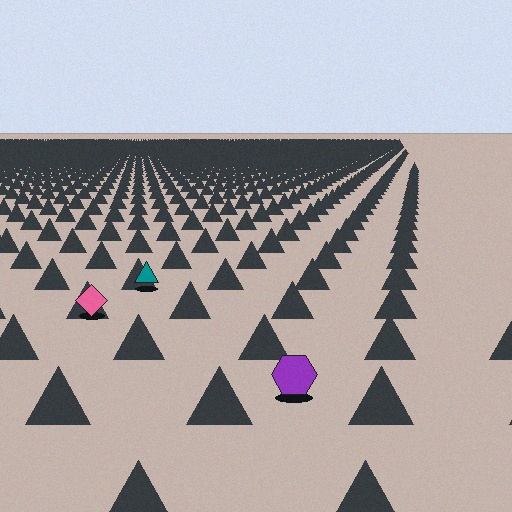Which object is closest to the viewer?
The purple hexagon is closest. The texture marks near it are larger and more spread out.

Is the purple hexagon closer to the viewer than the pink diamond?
Yes. The purple hexagon is closer — you can tell from the texture gradient: the ground texture is coarser near it.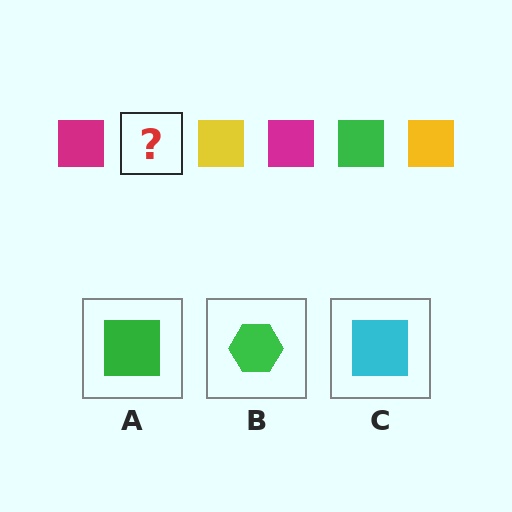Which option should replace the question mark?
Option A.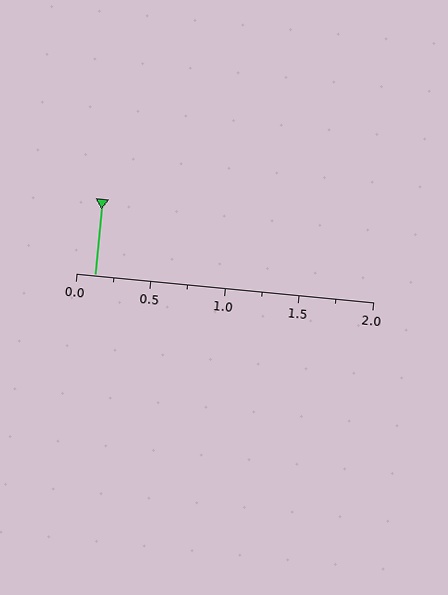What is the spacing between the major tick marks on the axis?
The major ticks are spaced 0.5 apart.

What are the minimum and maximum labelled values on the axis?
The axis runs from 0.0 to 2.0.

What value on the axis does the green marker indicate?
The marker indicates approximately 0.12.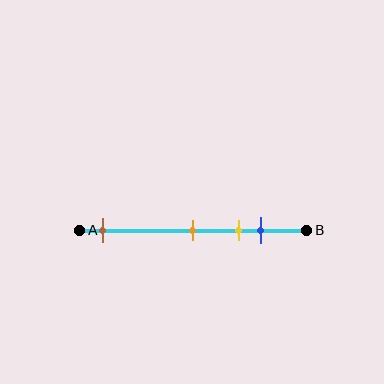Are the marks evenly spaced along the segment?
No, the marks are not evenly spaced.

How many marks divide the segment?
There are 4 marks dividing the segment.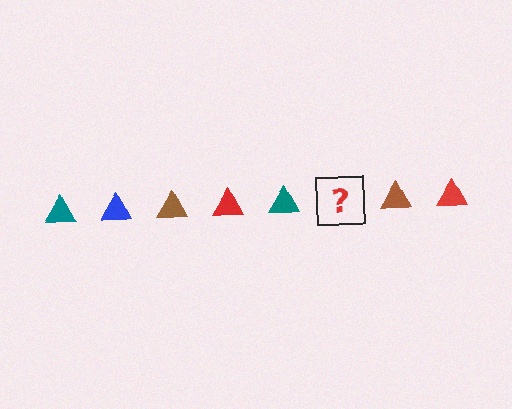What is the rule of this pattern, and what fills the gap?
The rule is that the pattern cycles through teal, blue, brown, red triangles. The gap should be filled with a blue triangle.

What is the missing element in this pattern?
The missing element is a blue triangle.